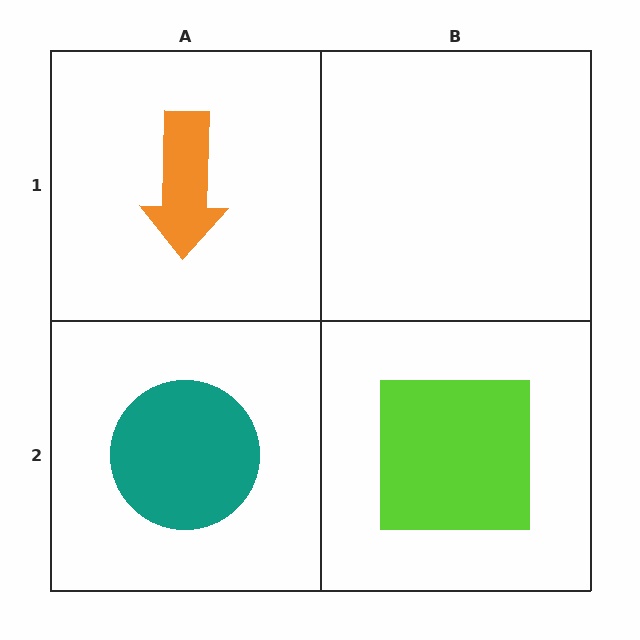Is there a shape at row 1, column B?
No, that cell is empty.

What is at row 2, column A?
A teal circle.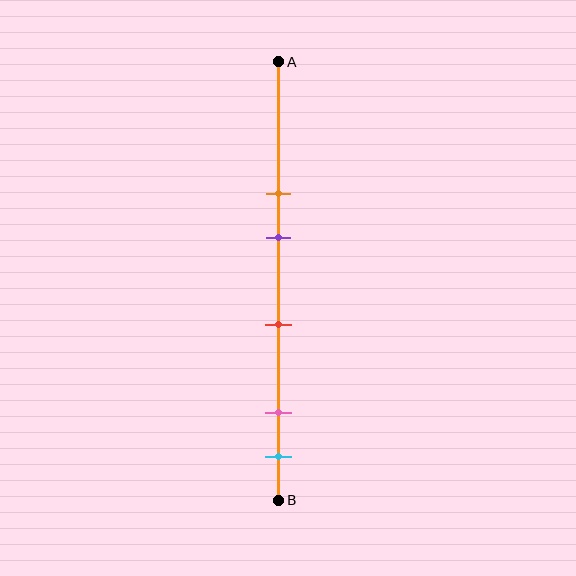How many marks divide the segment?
There are 5 marks dividing the segment.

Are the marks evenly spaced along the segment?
No, the marks are not evenly spaced.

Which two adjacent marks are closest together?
The pink and cyan marks are the closest adjacent pair.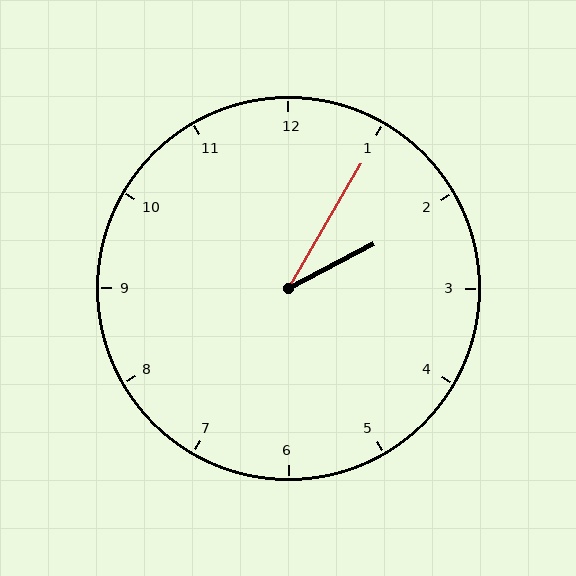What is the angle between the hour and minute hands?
Approximately 32 degrees.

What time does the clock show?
2:05.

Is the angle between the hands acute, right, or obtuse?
It is acute.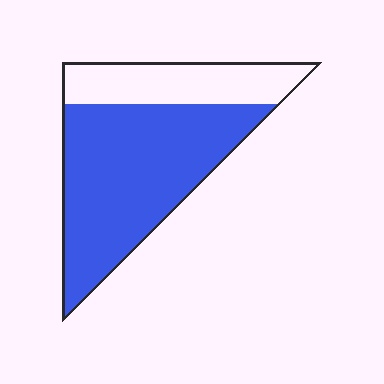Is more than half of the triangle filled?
Yes.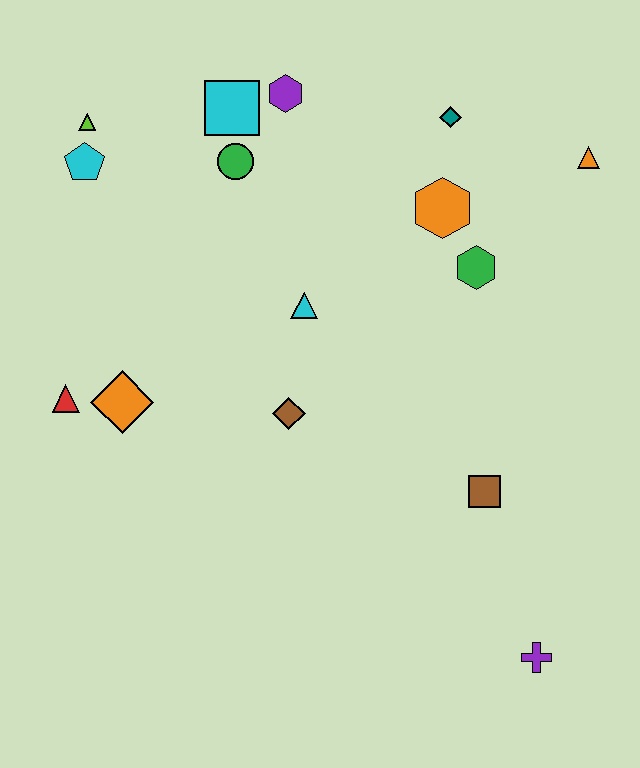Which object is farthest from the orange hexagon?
The purple cross is farthest from the orange hexagon.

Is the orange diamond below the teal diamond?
Yes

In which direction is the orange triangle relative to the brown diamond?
The orange triangle is to the right of the brown diamond.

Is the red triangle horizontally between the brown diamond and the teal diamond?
No